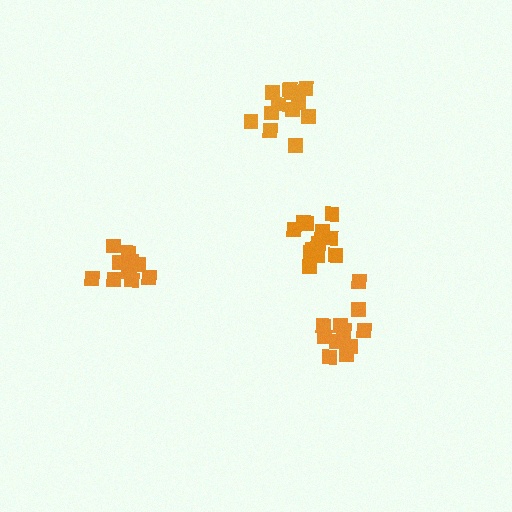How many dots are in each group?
Group 1: 13 dots, Group 2: 11 dots, Group 3: 12 dots, Group 4: 14 dots (50 total).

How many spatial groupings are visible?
There are 4 spatial groupings.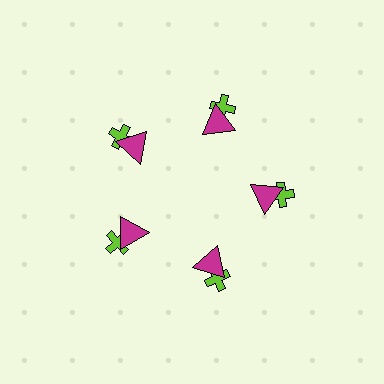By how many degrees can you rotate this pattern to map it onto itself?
The pattern maps onto itself every 72 degrees of rotation.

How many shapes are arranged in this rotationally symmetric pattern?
There are 10 shapes, arranged in 5 groups of 2.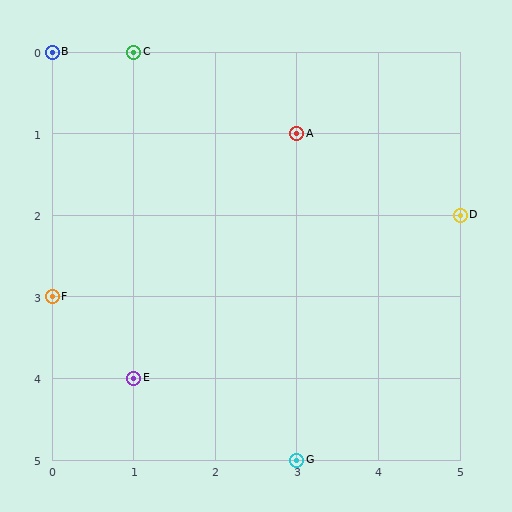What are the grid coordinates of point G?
Point G is at grid coordinates (3, 5).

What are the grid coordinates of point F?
Point F is at grid coordinates (0, 3).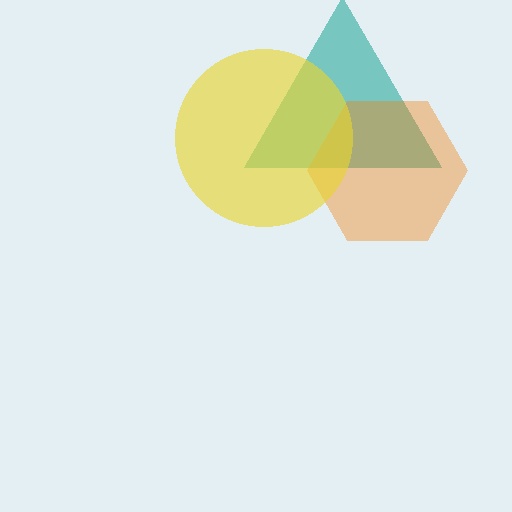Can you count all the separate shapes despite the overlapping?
Yes, there are 3 separate shapes.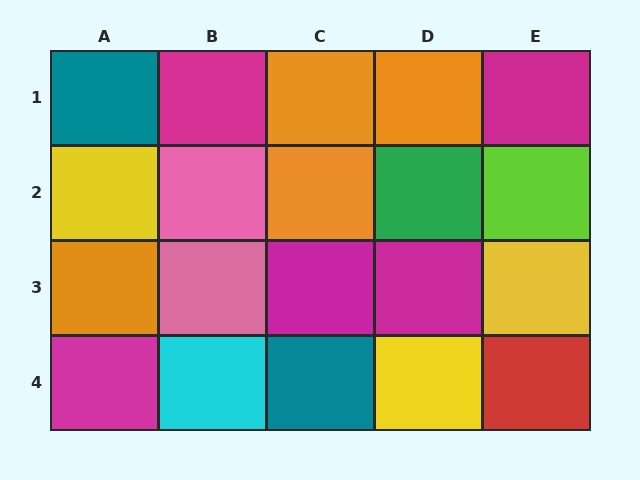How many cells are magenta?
5 cells are magenta.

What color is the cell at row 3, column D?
Magenta.